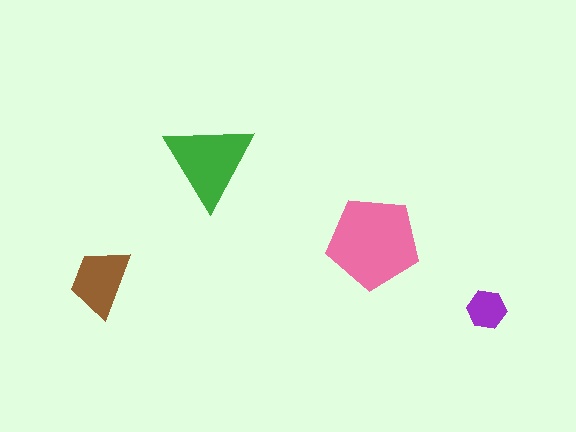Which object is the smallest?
The purple hexagon.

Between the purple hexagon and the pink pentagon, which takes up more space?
The pink pentagon.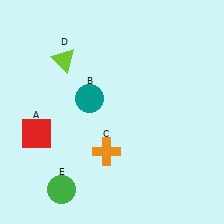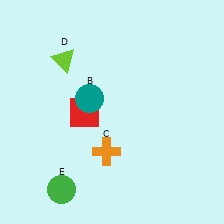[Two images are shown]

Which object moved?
The red square (A) moved right.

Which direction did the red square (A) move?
The red square (A) moved right.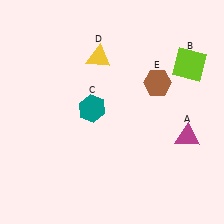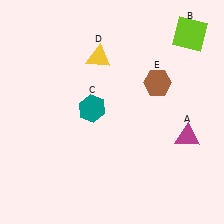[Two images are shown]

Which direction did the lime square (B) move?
The lime square (B) moved up.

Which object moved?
The lime square (B) moved up.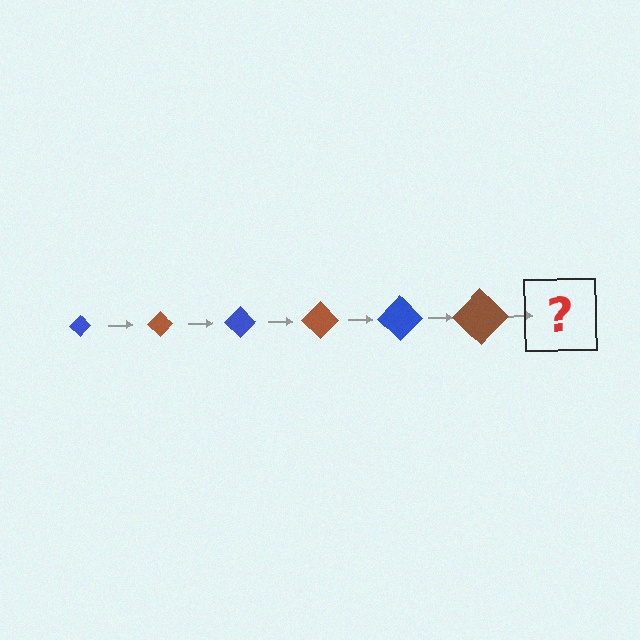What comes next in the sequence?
The next element should be a blue diamond, larger than the previous one.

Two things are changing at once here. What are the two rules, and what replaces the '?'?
The two rules are that the diamond grows larger each step and the color cycles through blue and brown. The '?' should be a blue diamond, larger than the previous one.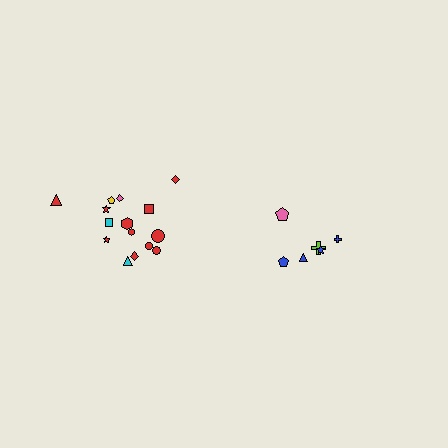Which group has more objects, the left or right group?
The left group.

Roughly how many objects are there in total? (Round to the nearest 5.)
Roughly 20 objects in total.